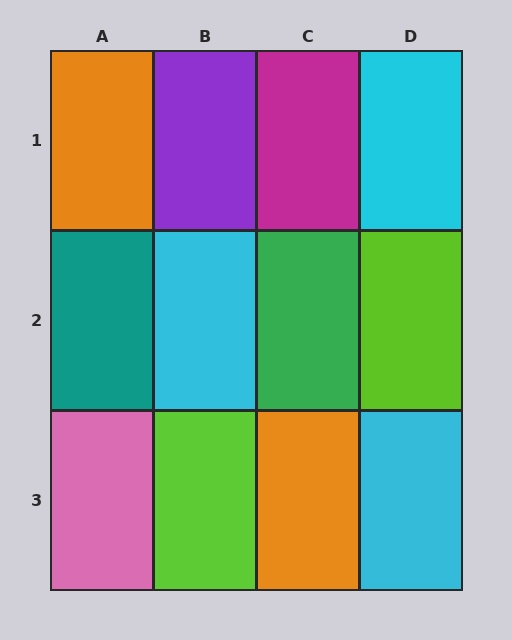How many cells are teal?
1 cell is teal.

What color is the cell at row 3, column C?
Orange.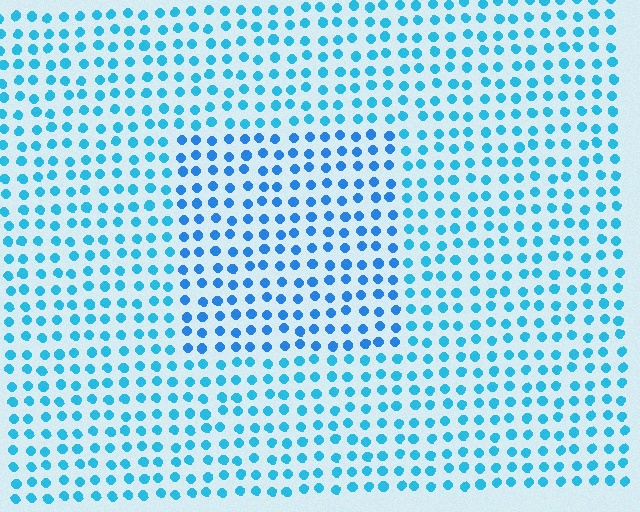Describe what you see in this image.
The image is filled with small cyan elements in a uniform arrangement. A rectangle-shaped region is visible where the elements are tinted to a slightly different hue, forming a subtle color boundary.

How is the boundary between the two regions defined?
The boundary is defined purely by a slight shift in hue (about 19 degrees). Spacing, size, and orientation are identical on both sides.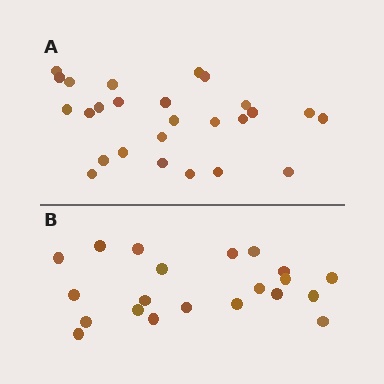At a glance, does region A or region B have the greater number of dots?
Region A (the top region) has more dots.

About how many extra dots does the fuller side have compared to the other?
Region A has about 5 more dots than region B.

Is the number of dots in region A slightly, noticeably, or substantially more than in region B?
Region A has only slightly more — the two regions are fairly close. The ratio is roughly 1.2 to 1.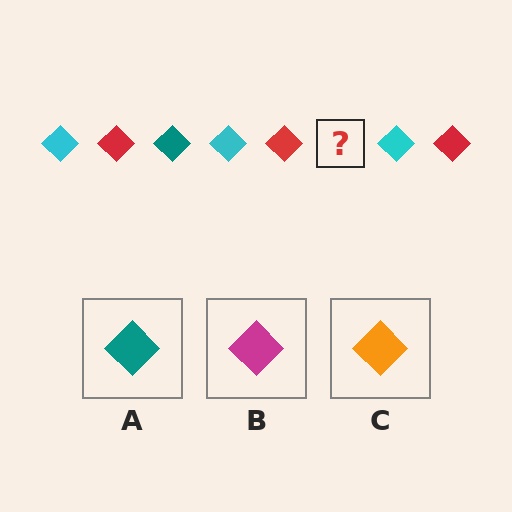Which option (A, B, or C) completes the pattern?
A.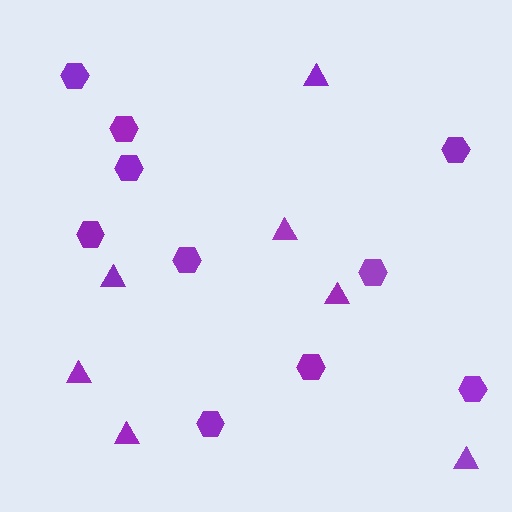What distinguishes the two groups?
There are 2 groups: one group of triangles (7) and one group of hexagons (10).